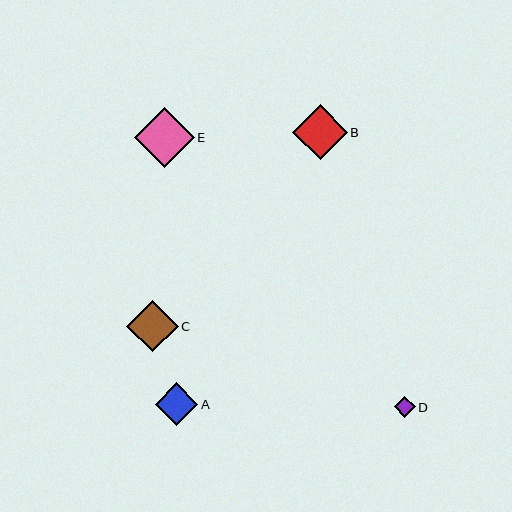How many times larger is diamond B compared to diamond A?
Diamond B is approximately 1.3 times the size of diamond A.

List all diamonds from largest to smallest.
From largest to smallest: E, B, C, A, D.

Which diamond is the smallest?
Diamond D is the smallest with a size of approximately 21 pixels.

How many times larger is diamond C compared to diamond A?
Diamond C is approximately 1.2 times the size of diamond A.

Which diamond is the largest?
Diamond E is the largest with a size of approximately 60 pixels.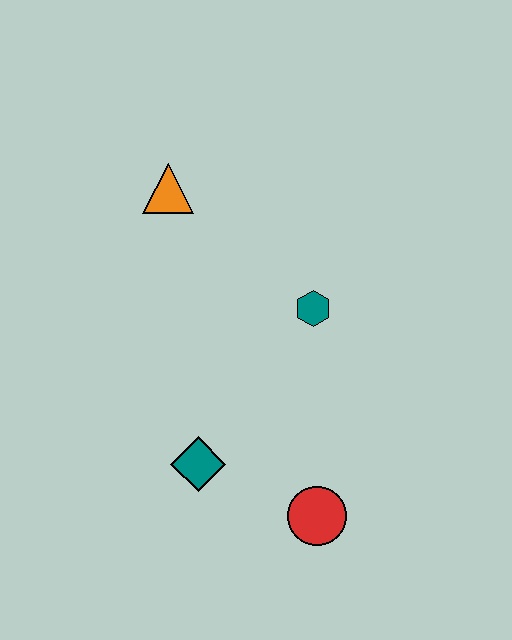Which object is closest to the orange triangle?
The teal hexagon is closest to the orange triangle.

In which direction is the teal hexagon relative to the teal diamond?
The teal hexagon is above the teal diamond.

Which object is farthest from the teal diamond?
The orange triangle is farthest from the teal diamond.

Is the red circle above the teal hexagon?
No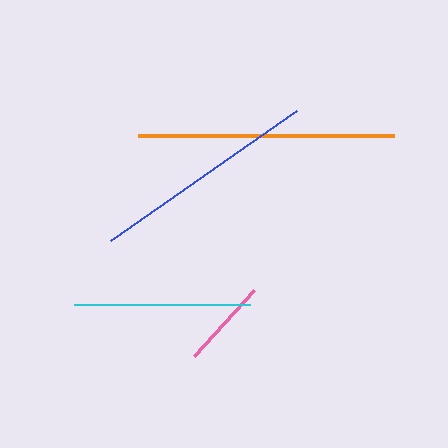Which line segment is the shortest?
The pink line is the shortest at approximately 90 pixels.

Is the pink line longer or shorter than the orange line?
The orange line is longer than the pink line.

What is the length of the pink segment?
The pink segment is approximately 90 pixels long.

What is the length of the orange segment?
The orange segment is approximately 256 pixels long.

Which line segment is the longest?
The orange line is the longest at approximately 256 pixels.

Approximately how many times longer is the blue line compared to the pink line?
The blue line is approximately 2.5 times the length of the pink line.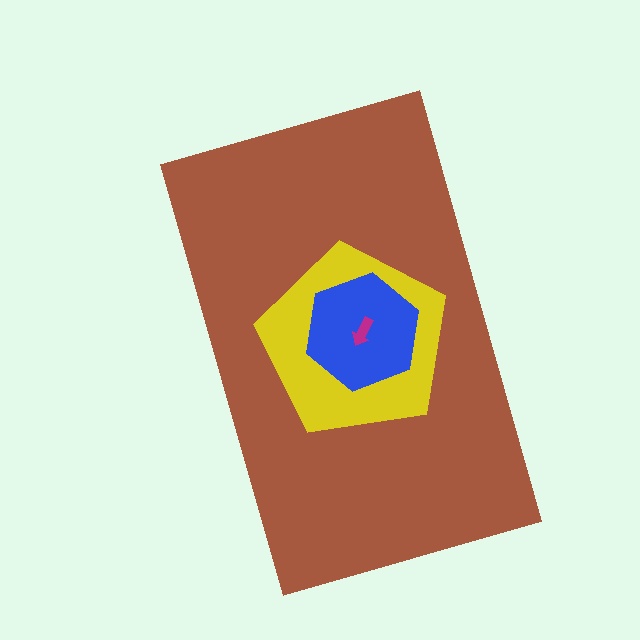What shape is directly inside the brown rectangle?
The yellow pentagon.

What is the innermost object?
The magenta arrow.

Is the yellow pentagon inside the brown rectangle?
Yes.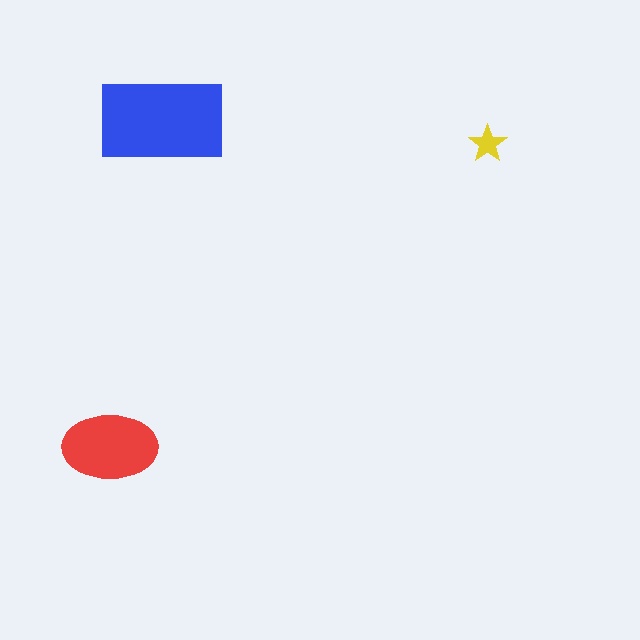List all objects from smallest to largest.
The yellow star, the red ellipse, the blue rectangle.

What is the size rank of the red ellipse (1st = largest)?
2nd.